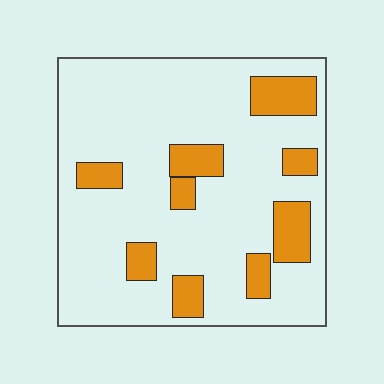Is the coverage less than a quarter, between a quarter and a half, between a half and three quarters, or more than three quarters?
Less than a quarter.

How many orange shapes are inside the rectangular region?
9.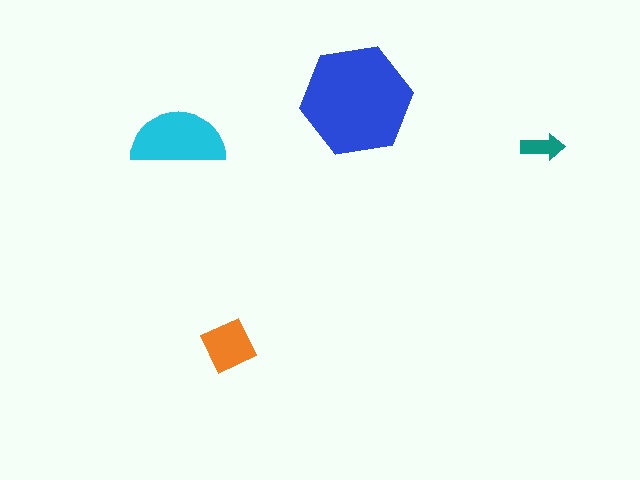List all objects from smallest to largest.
The teal arrow, the orange diamond, the cyan semicircle, the blue hexagon.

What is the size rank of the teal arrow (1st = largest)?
4th.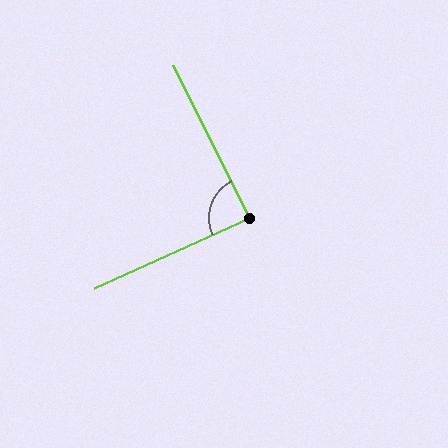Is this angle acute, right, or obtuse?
It is approximately a right angle.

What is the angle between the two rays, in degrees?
Approximately 88 degrees.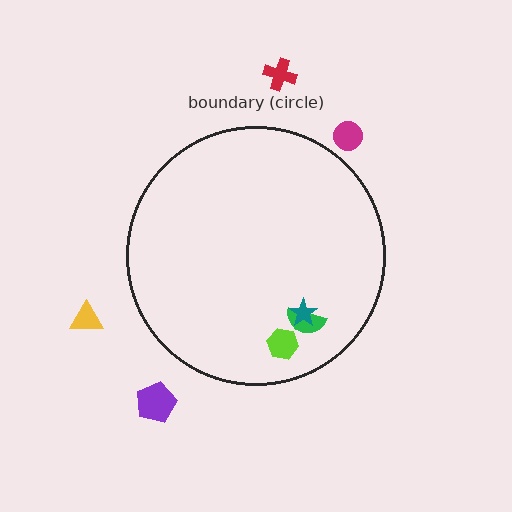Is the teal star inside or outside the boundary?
Inside.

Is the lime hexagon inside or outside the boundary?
Inside.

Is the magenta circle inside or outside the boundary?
Outside.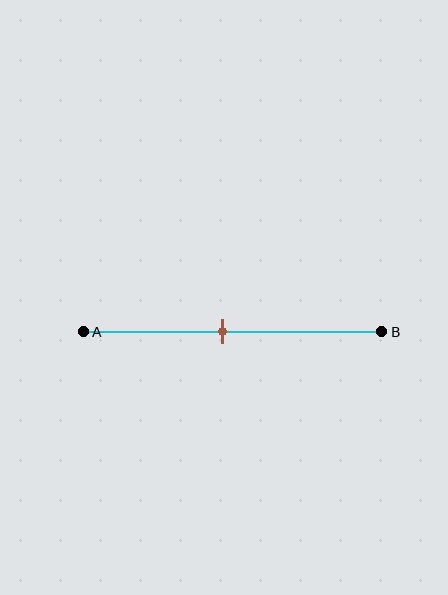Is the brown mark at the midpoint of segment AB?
No, the mark is at about 45% from A, not at the 50% midpoint.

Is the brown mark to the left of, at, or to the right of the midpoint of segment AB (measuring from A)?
The brown mark is to the left of the midpoint of segment AB.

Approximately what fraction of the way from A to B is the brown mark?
The brown mark is approximately 45% of the way from A to B.